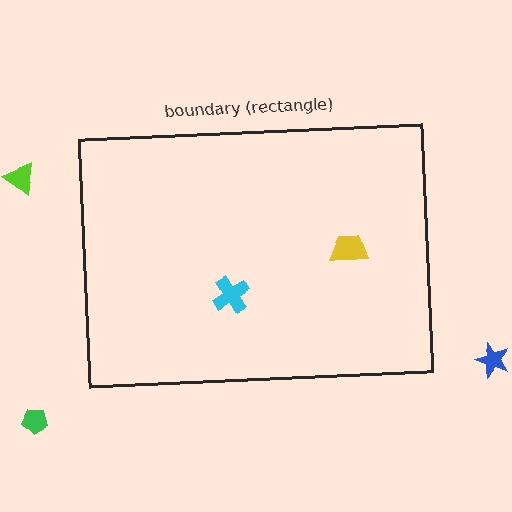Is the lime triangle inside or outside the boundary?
Outside.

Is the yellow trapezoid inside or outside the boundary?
Inside.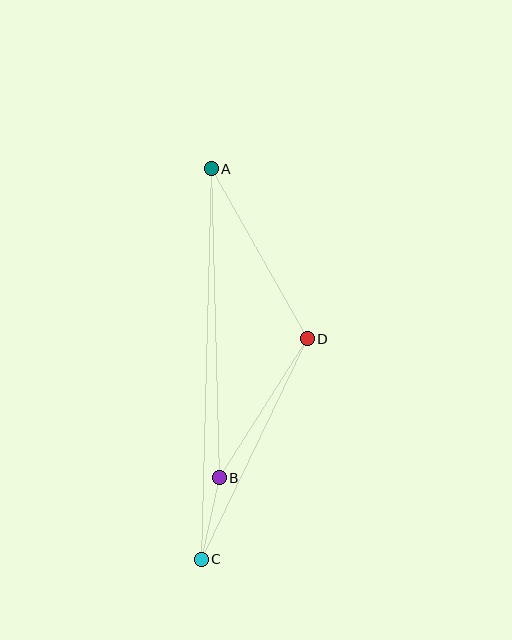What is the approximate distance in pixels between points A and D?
The distance between A and D is approximately 195 pixels.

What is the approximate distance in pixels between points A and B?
The distance between A and B is approximately 309 pixels.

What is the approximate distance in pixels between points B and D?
The distance between B and D is approximately 164 pixels.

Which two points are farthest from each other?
Points A and C are farthest from each other.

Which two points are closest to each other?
Points B and C are closest to each other.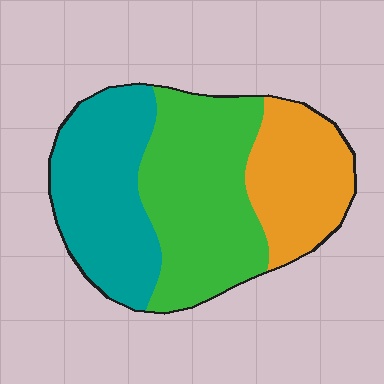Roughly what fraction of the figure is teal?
Teal covers roughly 35% of the figure.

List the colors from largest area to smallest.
From largest to smallest: green, teal, orange.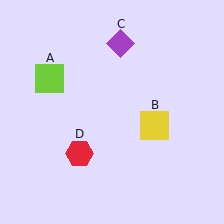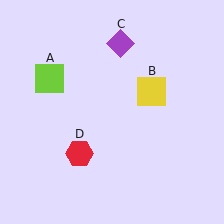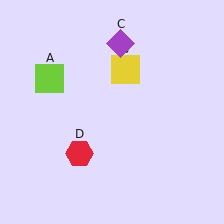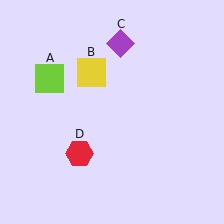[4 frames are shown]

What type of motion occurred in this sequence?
The yellow square (object B) rotated counterclockwise around the center of the scene.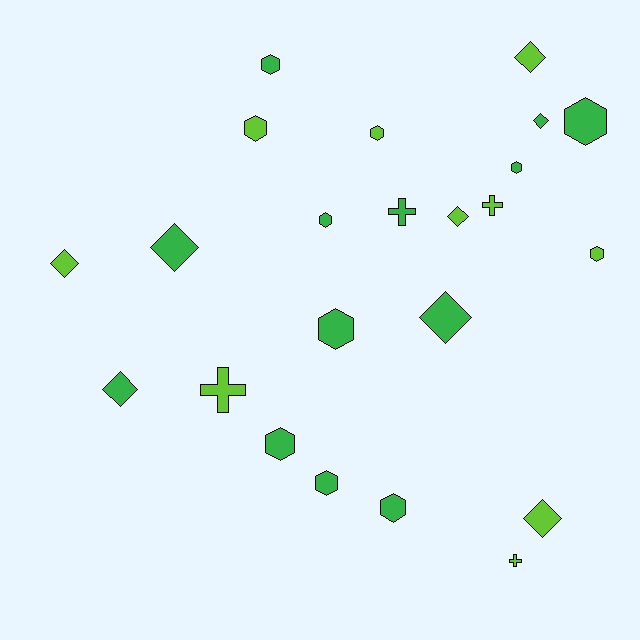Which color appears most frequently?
Green, with 13 objects.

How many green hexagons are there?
There are 8 green hexagons.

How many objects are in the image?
There are 23 objects.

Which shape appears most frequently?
Hexagon, with 11 objects.